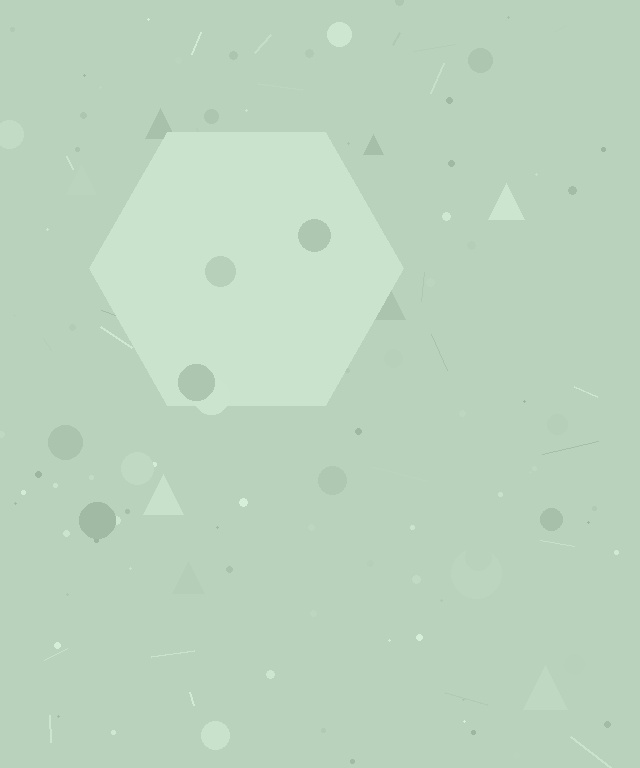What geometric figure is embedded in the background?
A hexagon is embedded in the background.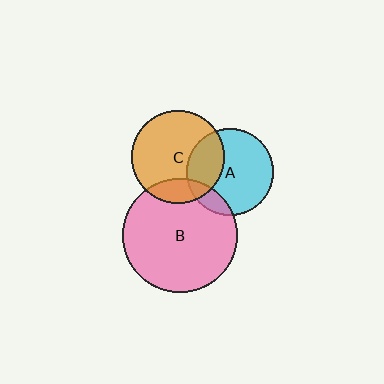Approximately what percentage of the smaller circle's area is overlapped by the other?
Approximately 30%.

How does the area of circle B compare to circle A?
Approximately 1.7 times.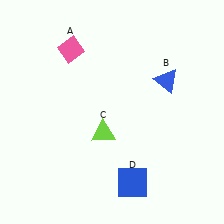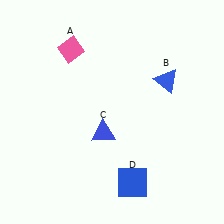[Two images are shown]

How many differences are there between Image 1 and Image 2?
There is 1 difference between the two images.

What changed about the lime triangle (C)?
In Image 1, C is lime. In Image 2, it changed to blue.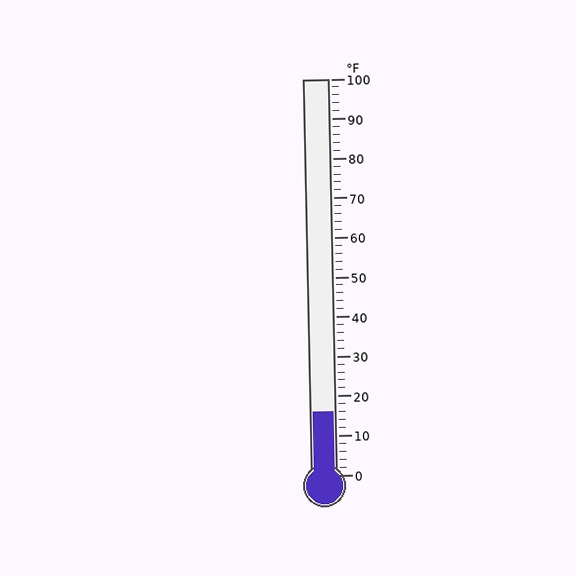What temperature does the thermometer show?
The thermometer shows approximately 16°F.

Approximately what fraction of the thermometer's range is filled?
The thermometer is filled to approximately 15% of its range.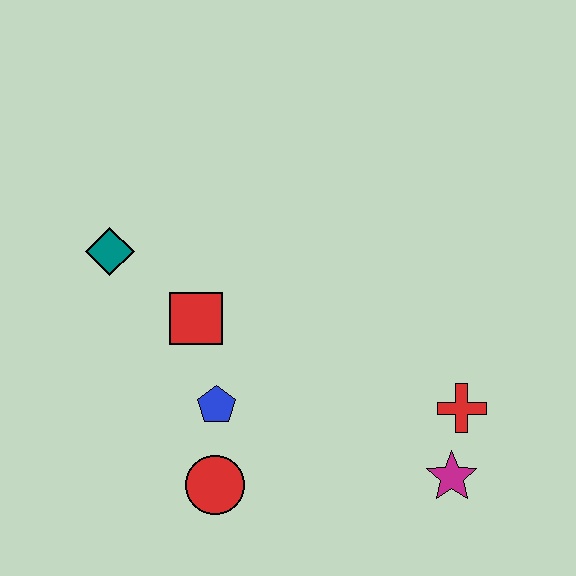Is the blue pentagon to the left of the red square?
No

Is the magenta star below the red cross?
Yes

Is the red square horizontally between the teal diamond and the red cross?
Yes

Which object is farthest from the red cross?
The teal diamond is farthest from the red cross.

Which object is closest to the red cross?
The magenta star is closest to the red cross.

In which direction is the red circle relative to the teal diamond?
The red circle is below the teal diamond.